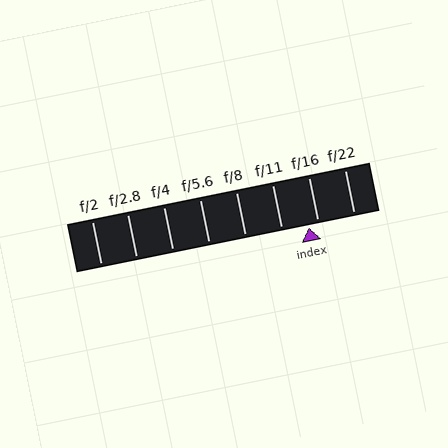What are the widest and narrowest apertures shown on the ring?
The widest aperture shown is f/2 and the narrowest is f/22.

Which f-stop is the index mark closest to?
The index mark is closest to f/16.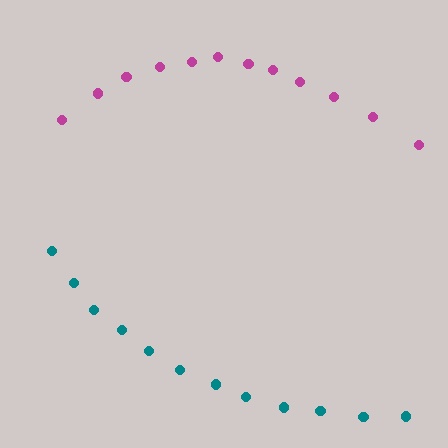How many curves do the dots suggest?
There are 2 distinct paths.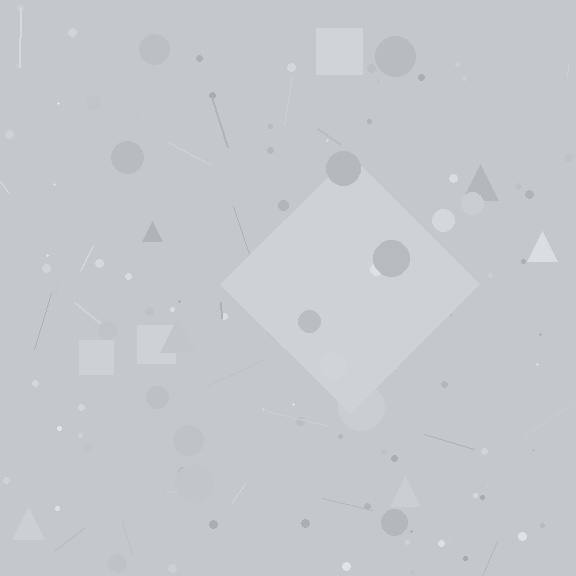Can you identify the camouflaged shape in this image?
The camouflaged shape is a diamond.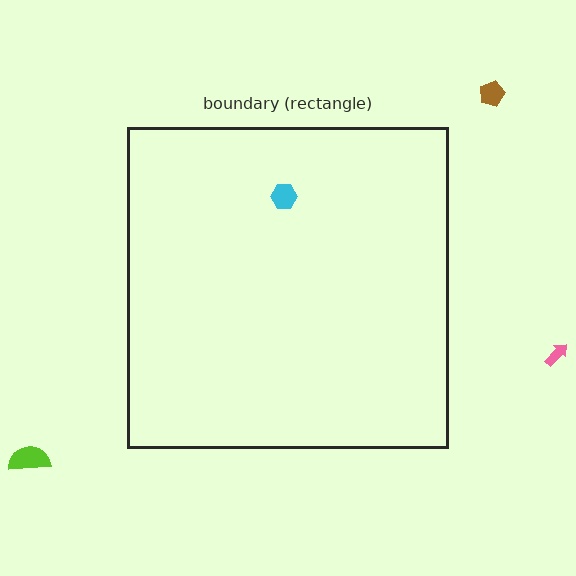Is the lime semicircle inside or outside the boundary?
Outside.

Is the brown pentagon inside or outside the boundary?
Outside.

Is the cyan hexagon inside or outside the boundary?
Inside.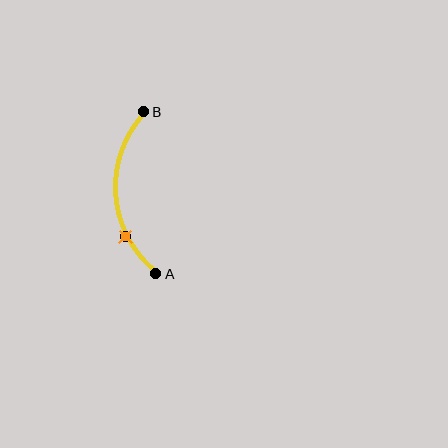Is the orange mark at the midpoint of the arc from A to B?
No. The orange mark lies on the arc but is closer to endpoint A. The arc midpoint would be at the point on the curve equidistant along the arc from both A and B.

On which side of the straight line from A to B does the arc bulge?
The arc bulges to the left of the straight line connecting A and B.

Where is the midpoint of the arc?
The arc midpoint is the point on the curve farthest from the straight line joining A and B. It sits to the left of that line.